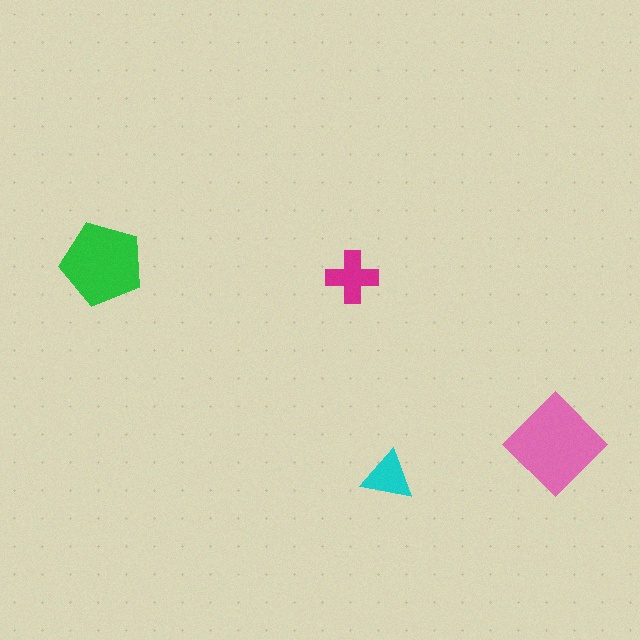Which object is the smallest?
The cyan triangle.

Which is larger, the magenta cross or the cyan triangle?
The magenta cross.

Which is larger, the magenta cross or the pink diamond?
The pink diamond.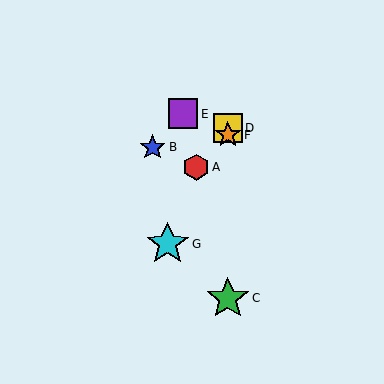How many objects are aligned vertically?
3 objects (C, D, F) are aligned vertically.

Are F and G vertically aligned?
No, F is at x≈228 and G is at x≈168.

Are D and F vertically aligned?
Yes, both are at x≈228.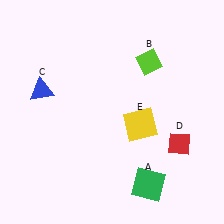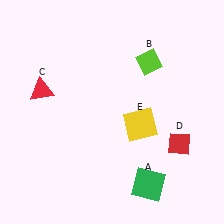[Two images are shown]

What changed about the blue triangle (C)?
In Image 1, C is blue. In Image 2, it changed to red.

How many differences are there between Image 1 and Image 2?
There is 1 difference between the two images.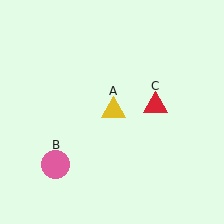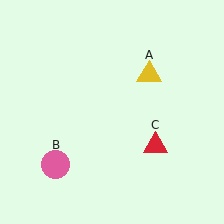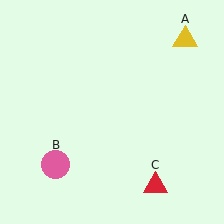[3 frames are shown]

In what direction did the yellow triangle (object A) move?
The yellow triangle (object A) moved up and to the right.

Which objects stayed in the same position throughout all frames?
Pink circle (object B) remained stationary.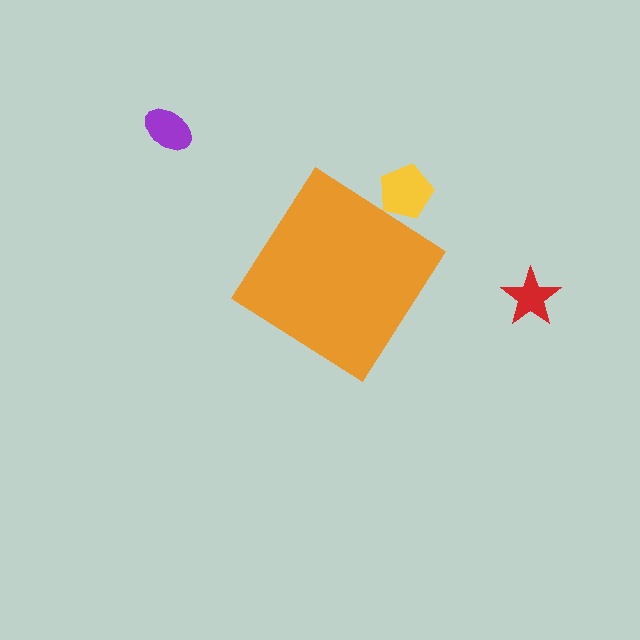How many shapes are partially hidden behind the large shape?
1 shape is partially hidden.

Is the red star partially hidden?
No, the red star is fully visible.